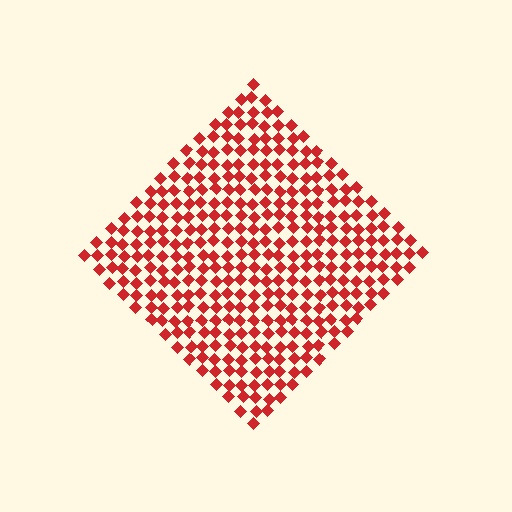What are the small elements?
The small elements are diamonds.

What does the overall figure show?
The overall figure shows a diamond.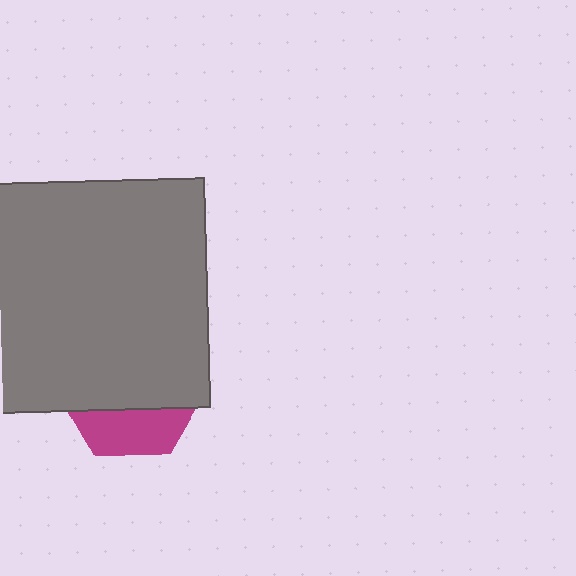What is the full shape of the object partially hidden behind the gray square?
The partially hidden object is a magenta hexagon.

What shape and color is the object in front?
The object in front is a gray square.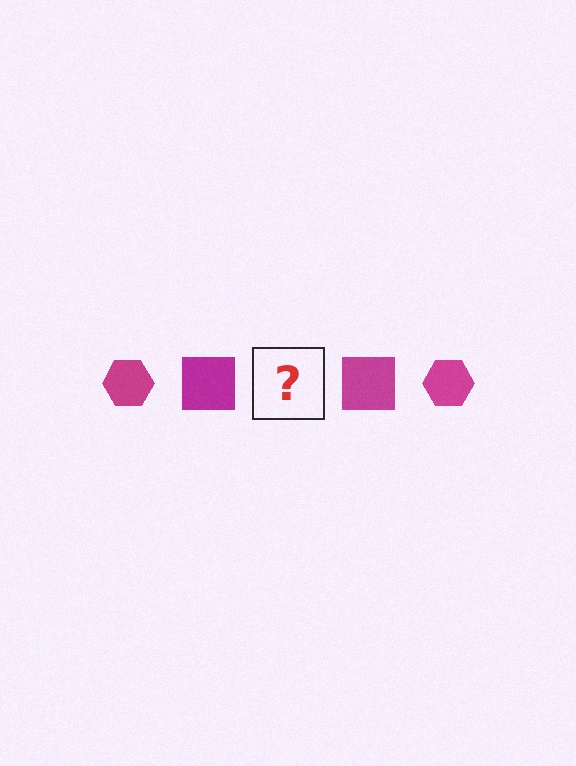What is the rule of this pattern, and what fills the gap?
The rule is that the pattern cycles through hexagon, square shapes in magenta. The gap should be filled with a magenta hexagon.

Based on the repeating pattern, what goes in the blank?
The blank should be a magenta hexagon.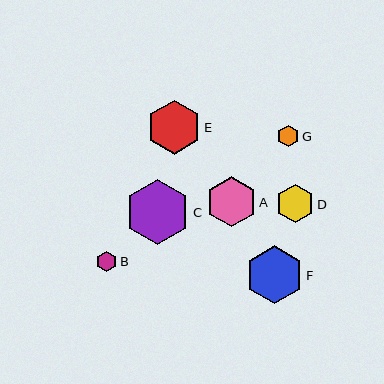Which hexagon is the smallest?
Hexagon B is the smallest with a size of approximately 20 pixels.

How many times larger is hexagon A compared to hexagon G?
Hexagon A is approximately 2.3 times the size of hexagon G.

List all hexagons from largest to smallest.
From largest to smallest: C, F, E, A, D, G, B.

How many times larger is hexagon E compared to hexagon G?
Hexagon E is approximately 2.5 times the size of hexagon G.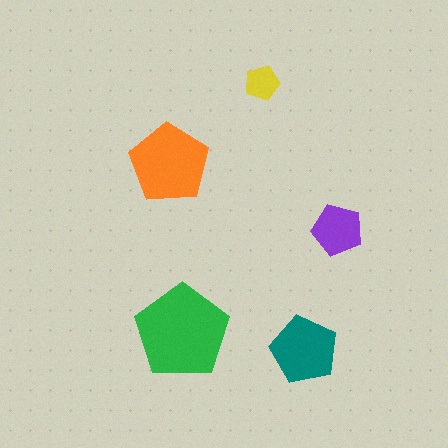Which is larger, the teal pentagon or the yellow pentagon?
The teal one.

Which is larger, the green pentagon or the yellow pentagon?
The green one.